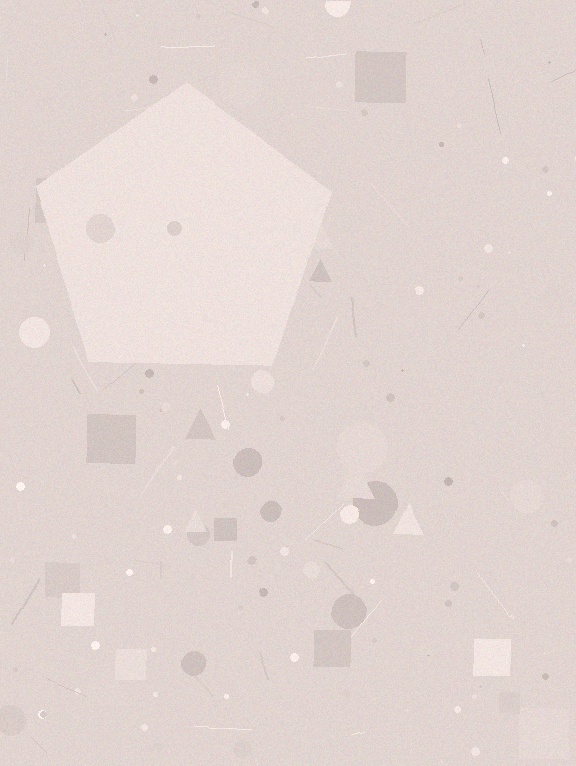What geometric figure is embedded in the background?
A pentagon is embedded in the background.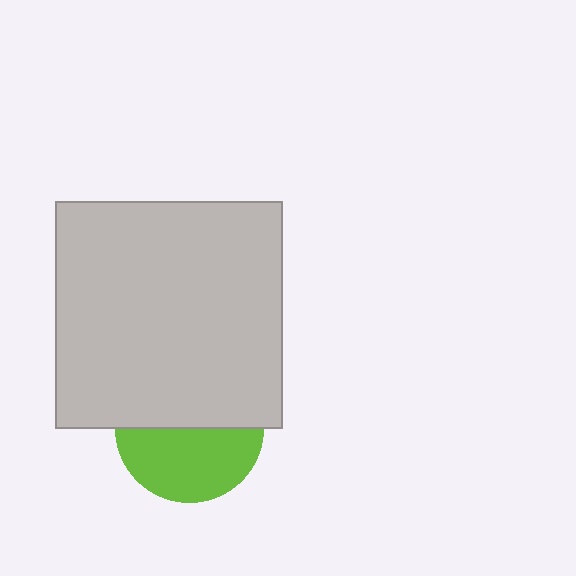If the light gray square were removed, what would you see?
You would see the complete lime circle.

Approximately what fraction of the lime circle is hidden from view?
Roughly 51% of the lime circle is hidden behind the light gray square.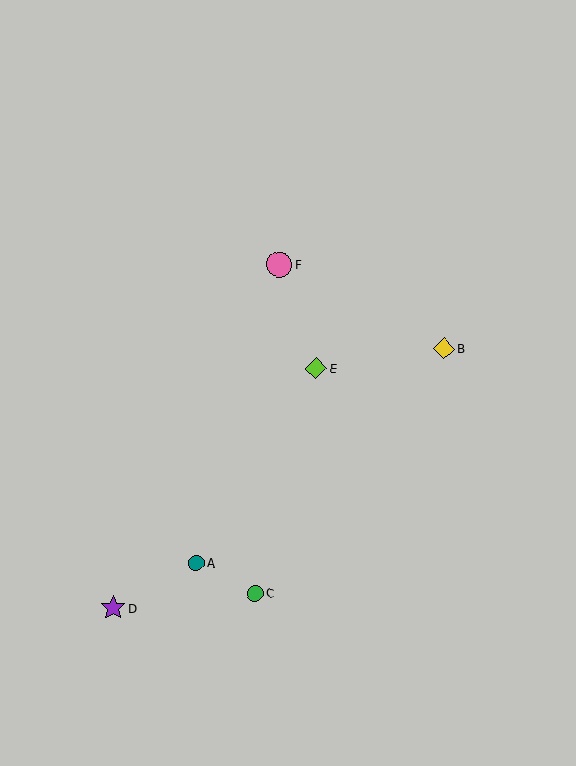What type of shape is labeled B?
Shape B is a yellow diamond.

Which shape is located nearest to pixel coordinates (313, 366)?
The lime diamond (labeled E) at (316, 368) is nearest to that location.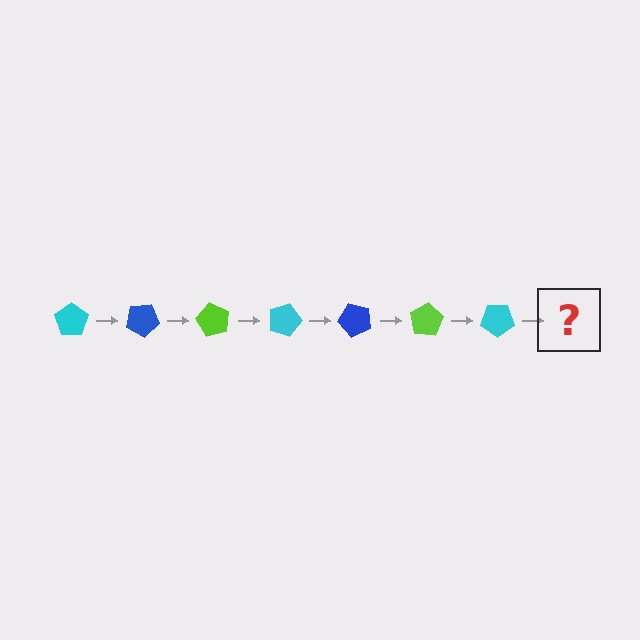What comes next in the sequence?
The next element should be a blue pentagon, rotated 210 degrees from the start.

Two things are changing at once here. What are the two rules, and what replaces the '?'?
The two rules are that it rotates 30 degrees each step and the color cycles through cyan, blue, and lime. The '?' should be a blue pentagon, rotated 210 degrees from the start.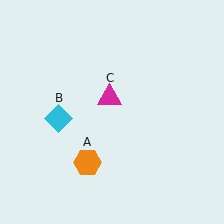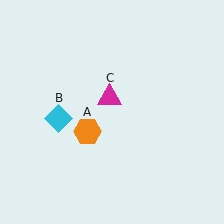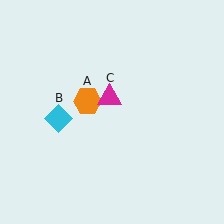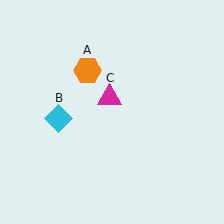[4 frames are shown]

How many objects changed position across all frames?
1 object changed position: orange hexagon (object A).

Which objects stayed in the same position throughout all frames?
Cyan diamond (object B) and magenta triangle (object C) remained stationary.